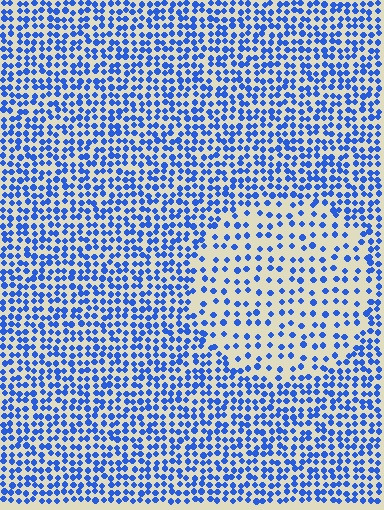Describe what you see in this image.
The image contains small blue elements arranged at two different densities. A circle-shaped region is visible where the elements are less densely packed than the surrounding area.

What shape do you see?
I see a circle.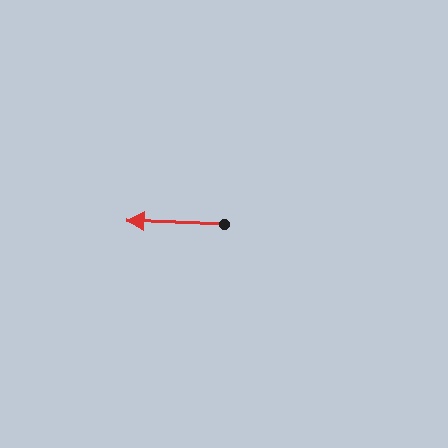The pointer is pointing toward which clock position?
Roughly 9 o'clock.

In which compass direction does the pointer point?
West.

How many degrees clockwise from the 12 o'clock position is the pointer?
Approximately 272 degrees.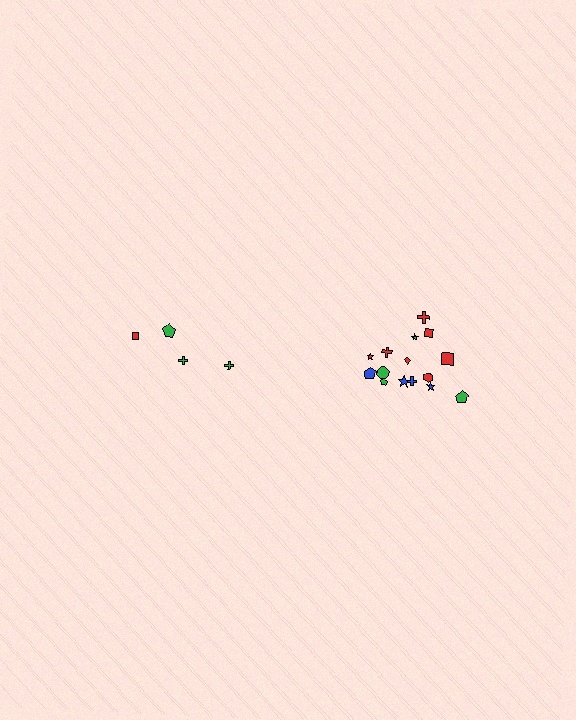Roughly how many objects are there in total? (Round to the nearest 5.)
Roughly 20 objects in total.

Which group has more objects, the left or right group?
The right group.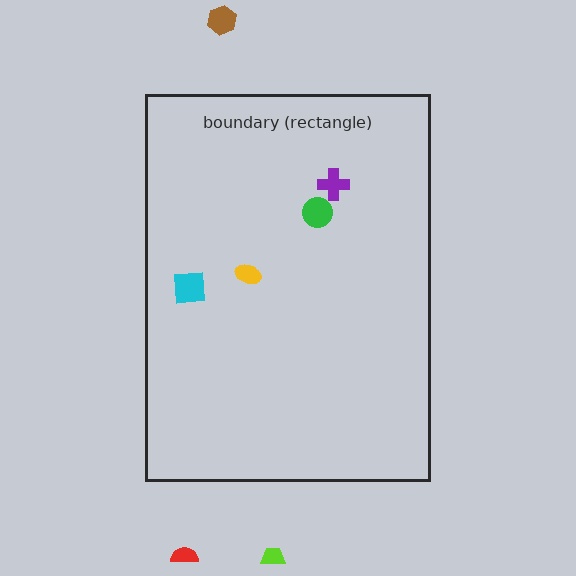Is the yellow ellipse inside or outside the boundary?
Inside.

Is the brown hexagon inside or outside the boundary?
Outside.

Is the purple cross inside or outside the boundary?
Inside.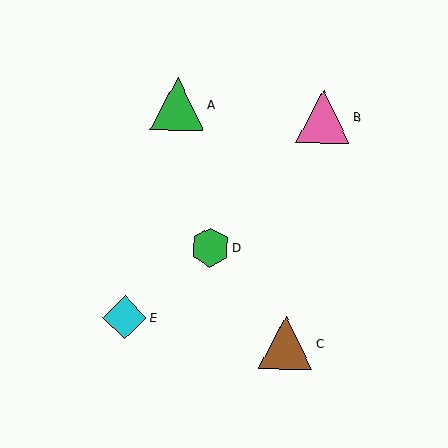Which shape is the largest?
The pink triangle (labeled B) is the largest.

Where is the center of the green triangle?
The center of the green triangle is at (177, 104).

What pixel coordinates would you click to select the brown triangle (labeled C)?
Click at (286, 343) to select the brown triangle C.